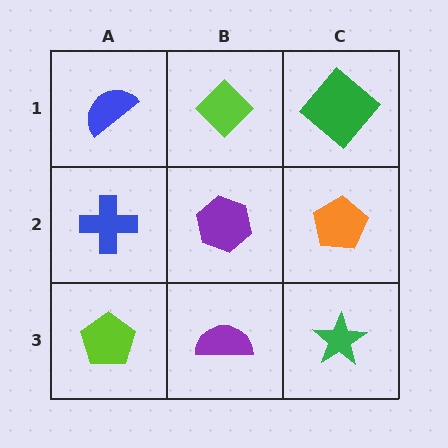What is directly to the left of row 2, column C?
A purple hexagon.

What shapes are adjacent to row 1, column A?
A blue cross (row 2, column A), a lime diamond (row 1, column B).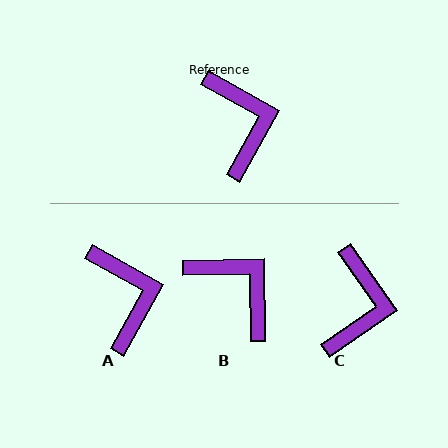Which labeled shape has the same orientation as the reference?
A.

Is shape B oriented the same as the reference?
No, it is off by about 30 degrees.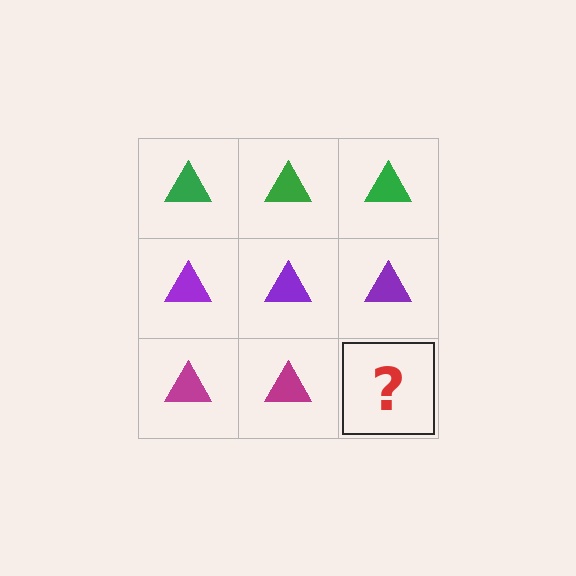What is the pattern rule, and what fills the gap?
The rule is that each row has a consistent color. The gap should be filled with a magenta triangle.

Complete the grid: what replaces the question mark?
The question mark should be replaced with a magenta triangle.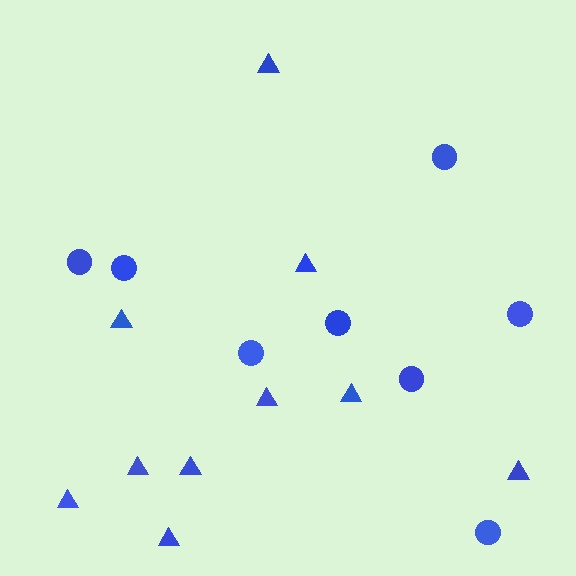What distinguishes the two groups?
There are 2 groups: one group of circles (8) and one group of triangles (10).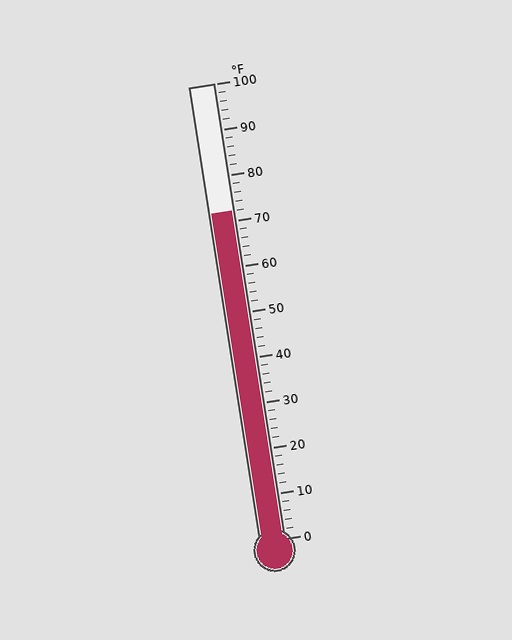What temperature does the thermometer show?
The thermometer shows approximately 72°F.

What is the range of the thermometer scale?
The thermometer scale ranges from 0°F to 100°F.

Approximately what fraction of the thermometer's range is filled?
The thermometer is filled to approximately 70% of its range.